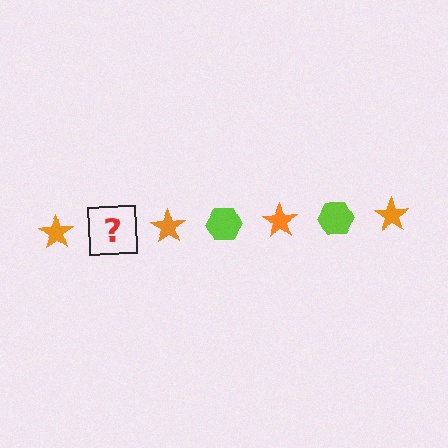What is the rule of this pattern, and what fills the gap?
The rule is that the pattern alternates between orange star and lime hexagon. The gap should be filled with a lime hexagon.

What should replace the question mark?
The question mark should be replaced with a lime hexagon.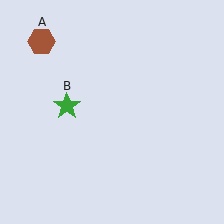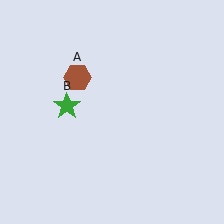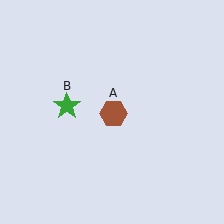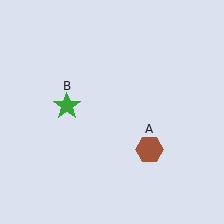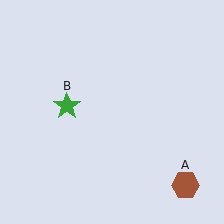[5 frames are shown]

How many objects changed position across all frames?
1 object changed position: brown hexagon (object A).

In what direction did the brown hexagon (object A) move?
The brown hexagon (object A) moved down and to the right.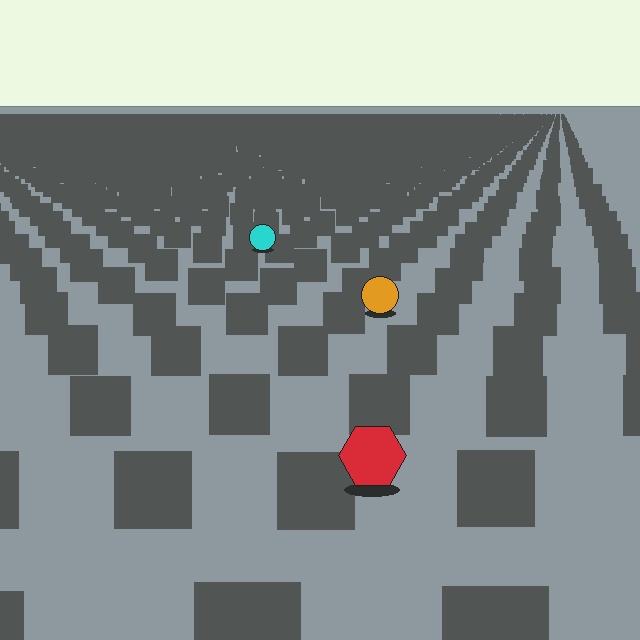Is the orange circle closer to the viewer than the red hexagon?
No. The red hexagon is closer — you can tell from the texture gradient: the ground texture is coarser near it.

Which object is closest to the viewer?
The red hexagon is closest. The texture marks near it are larger and more spread out.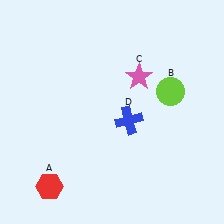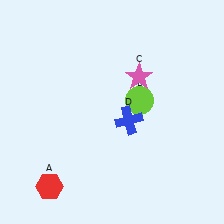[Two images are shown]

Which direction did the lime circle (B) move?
The lime circle (B) moved left.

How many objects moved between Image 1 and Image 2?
1 object moved between the two images.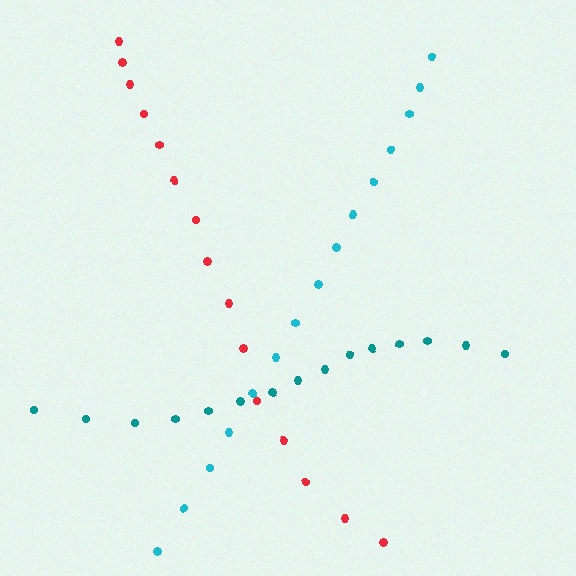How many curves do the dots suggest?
There are 3 distinct paths.